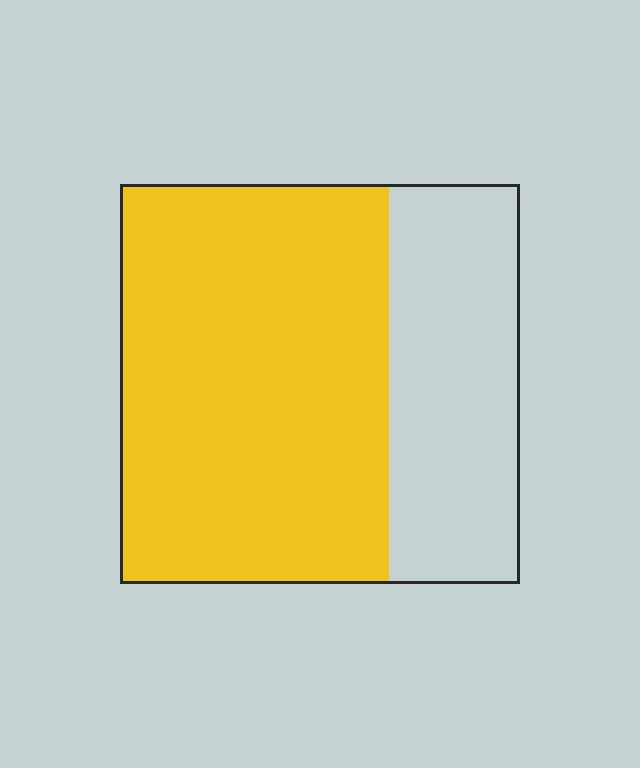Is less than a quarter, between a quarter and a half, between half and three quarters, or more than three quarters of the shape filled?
Between half and three quarters.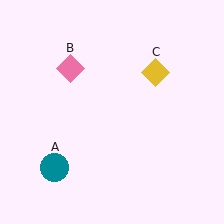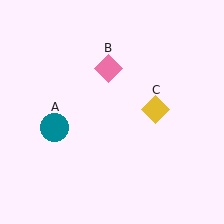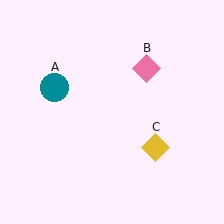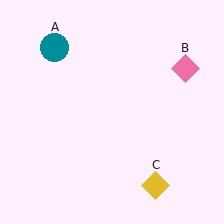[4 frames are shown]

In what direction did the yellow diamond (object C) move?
The yellow diamond (object C) moved down.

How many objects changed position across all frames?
3 objects changed position: teal circle (object A), pink diamond (object B), yellow diamond (object C).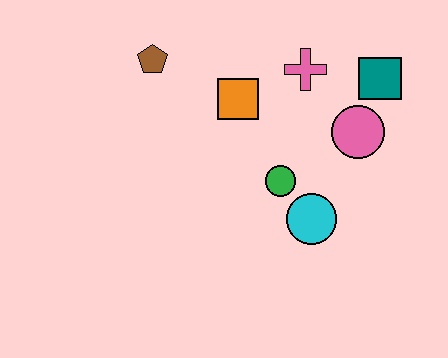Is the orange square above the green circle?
Yes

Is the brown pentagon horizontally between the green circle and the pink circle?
No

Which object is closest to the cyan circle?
The green circle is closest to the cyan circle.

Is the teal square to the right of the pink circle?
Yes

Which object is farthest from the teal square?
The brown pentagon is farthest from the teal square.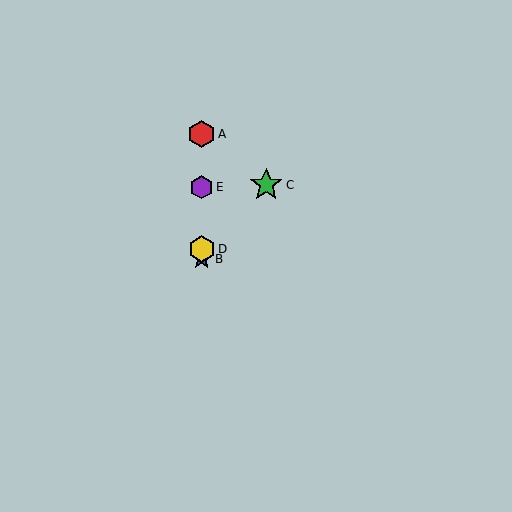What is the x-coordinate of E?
Object E is at x≈202.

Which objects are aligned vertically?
Objects A, B, D, E are aligned vertically.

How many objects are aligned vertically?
4 objects (A, B, D, E) are aligned vertically.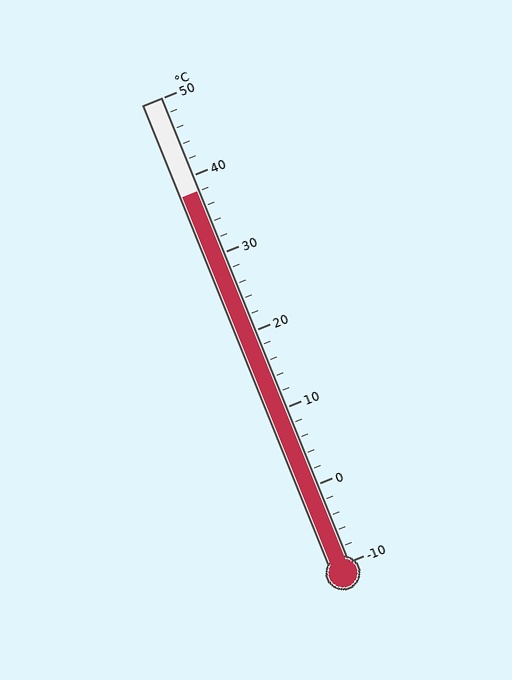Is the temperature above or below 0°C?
The temperature is above 0°C.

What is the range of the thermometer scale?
The thermometer scale ranges from -10°C to 50°C.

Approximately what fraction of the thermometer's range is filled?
The thermometer is filled to approximately 80% of its range.